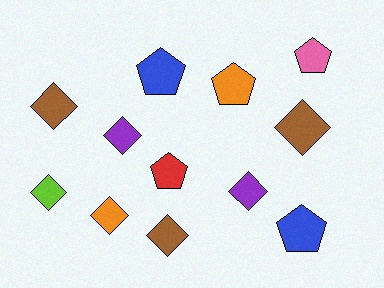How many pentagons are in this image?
There are 5 pentagons.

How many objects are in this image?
There are 12 objects.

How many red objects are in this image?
There is 1 red object.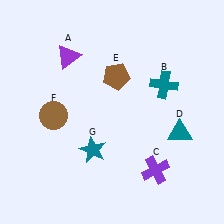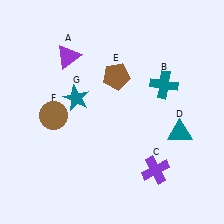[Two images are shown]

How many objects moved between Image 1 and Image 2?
1 object moved between the two images.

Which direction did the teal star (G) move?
The teal star (G) moved up.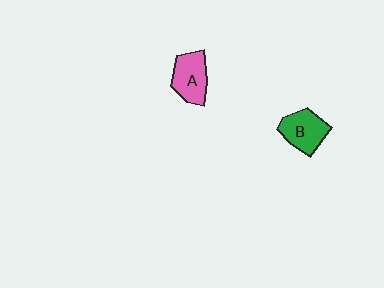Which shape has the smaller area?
Shape A (pink).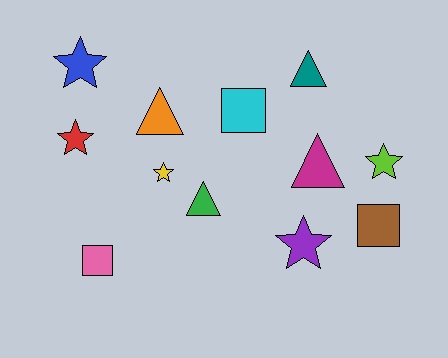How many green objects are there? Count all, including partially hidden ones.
There is 1 green object.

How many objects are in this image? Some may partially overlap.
There are 12 objects.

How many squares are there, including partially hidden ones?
There are 3 squares.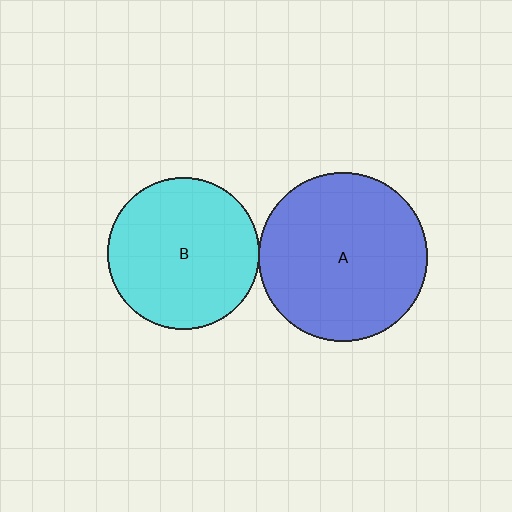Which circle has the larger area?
Circle A (blue).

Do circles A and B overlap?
Yes.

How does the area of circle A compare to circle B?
Approximately 1.2 times.